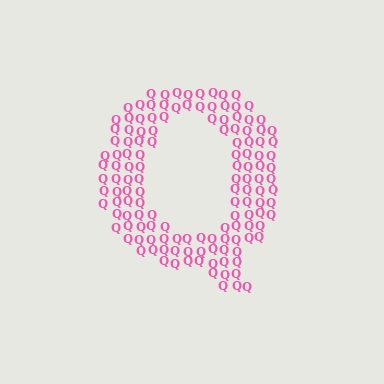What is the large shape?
The large shape is the letter Q.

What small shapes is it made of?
It is made of small letter Q's.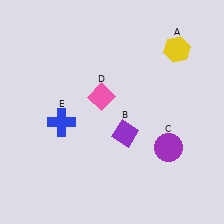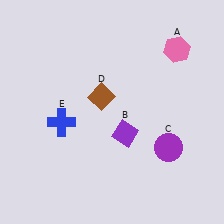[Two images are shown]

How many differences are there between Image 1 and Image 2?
There are 2 differences between the two images.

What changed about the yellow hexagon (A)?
In Image 1, A is yellow. In Image 2, it changed to pink.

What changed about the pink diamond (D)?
In Image 1, D is pink. In Image 2, it changed to brown.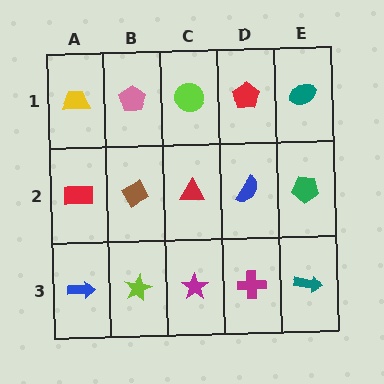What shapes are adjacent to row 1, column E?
A green pentagon (row 2, column E), a red pentagon (row 1, column D).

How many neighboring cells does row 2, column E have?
3.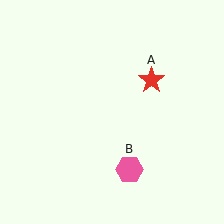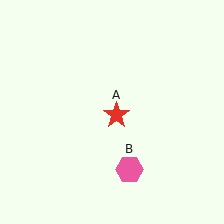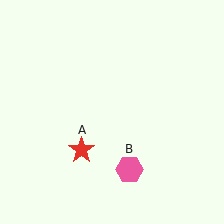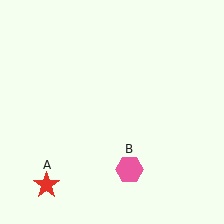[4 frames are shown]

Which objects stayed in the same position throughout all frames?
Pink hexagon (object B) remained stationary.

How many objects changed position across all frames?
1 object changed position: red star (object A).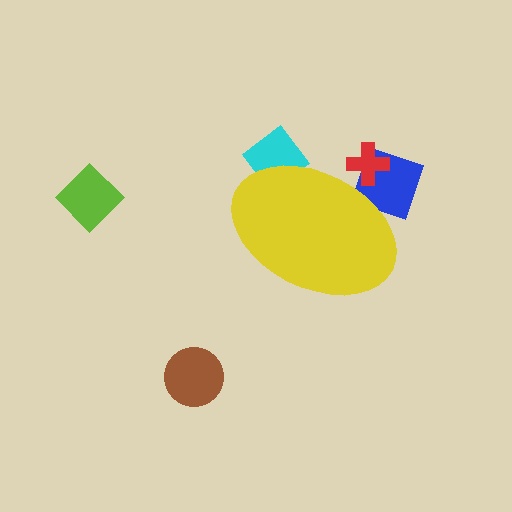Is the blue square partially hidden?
Yes, the blue square is partially hidden behind the yellow ellipse.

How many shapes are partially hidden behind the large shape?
3 shapes are partially hidden.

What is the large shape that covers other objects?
A yellow ellipse.